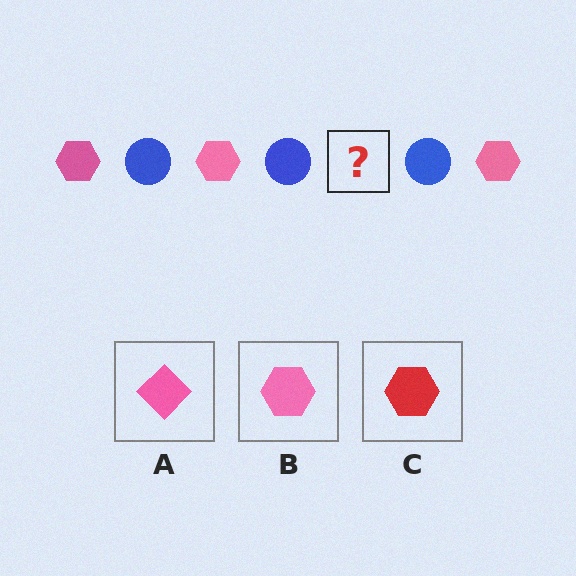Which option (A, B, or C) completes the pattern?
B.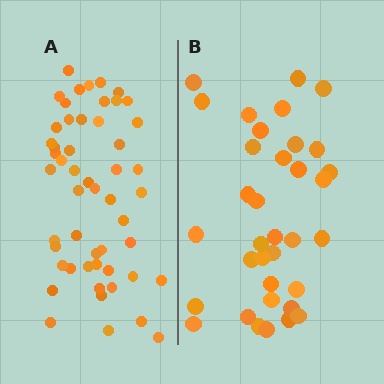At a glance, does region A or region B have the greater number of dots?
Region A (the left region) has more dots.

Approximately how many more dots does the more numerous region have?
Region A has approximately 15 more dots than region B.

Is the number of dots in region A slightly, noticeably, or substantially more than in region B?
Region A has substantially more. The ratio is roughly 1.5 to 1.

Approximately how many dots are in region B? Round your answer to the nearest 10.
About 40 dots. (The exact count is 35, which rounds to 40.)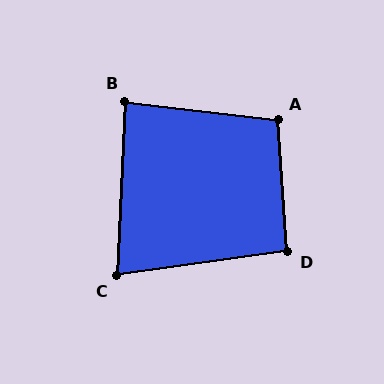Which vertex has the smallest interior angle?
C, at approximately 79 degrees.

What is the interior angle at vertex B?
Approximately 86 degrees (approximately right).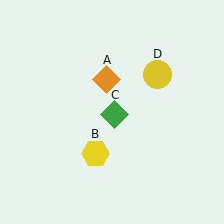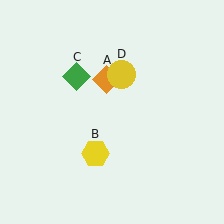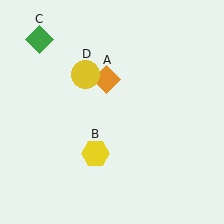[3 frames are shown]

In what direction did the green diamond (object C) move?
The green diamond (object C) moved up and to the left.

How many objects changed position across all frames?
2 objects changed position: green diamond (object C), yellow circle (object D).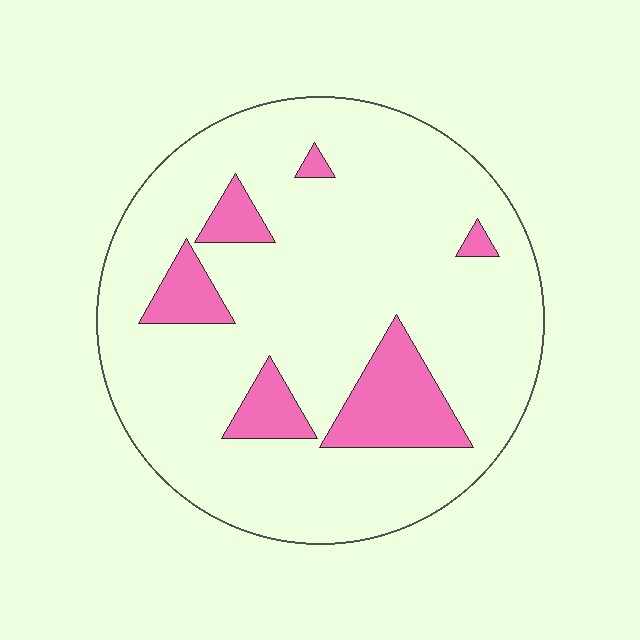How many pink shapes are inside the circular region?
6.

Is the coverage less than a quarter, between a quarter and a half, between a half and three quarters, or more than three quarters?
Less than a quarter.